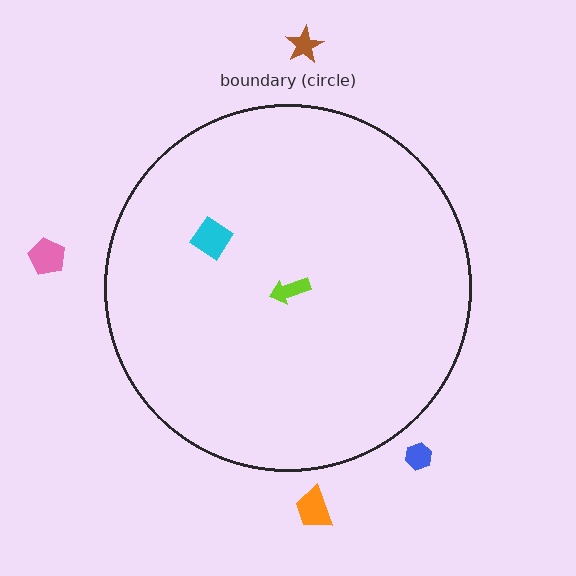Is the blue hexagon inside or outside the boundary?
Outside.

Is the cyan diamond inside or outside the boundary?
Inside.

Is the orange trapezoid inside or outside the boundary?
Outside.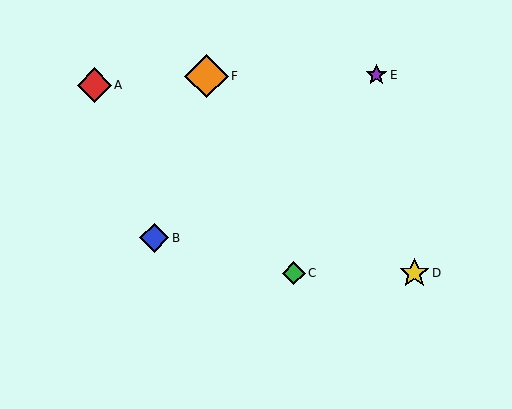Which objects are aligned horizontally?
Objects C, D are aligned horizontally.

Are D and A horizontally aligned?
No, D is at y≈273 and A is at y≈85.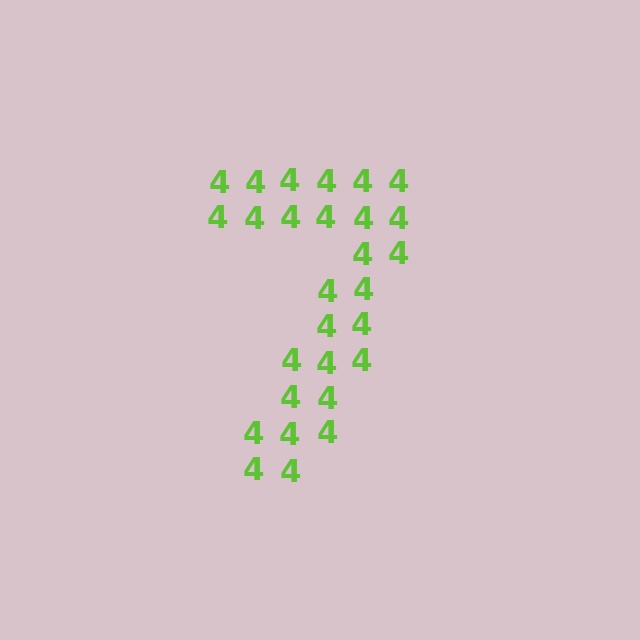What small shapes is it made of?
It is made of small digit 4's.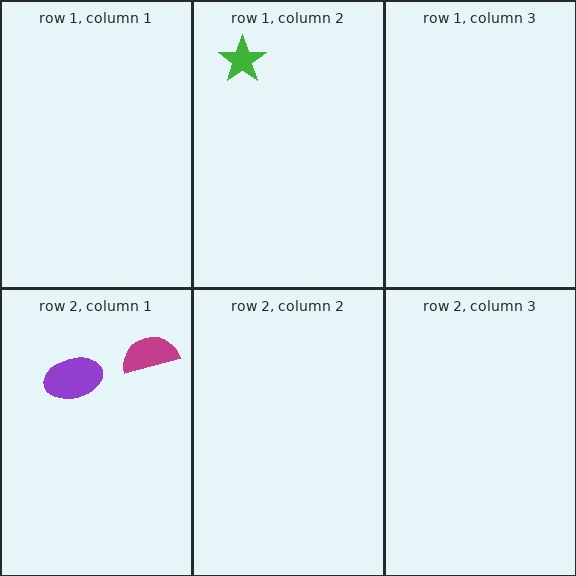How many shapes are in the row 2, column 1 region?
2.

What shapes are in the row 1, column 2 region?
The green star.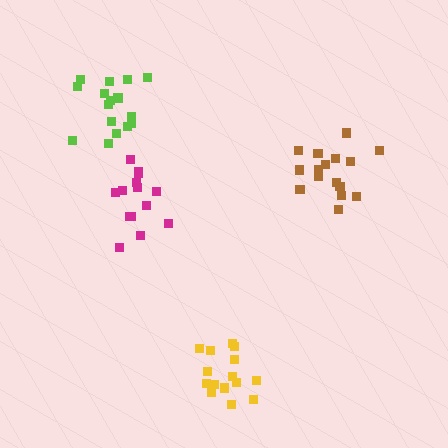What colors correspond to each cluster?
The clusters are colored: lime, magenta, yellow, brown.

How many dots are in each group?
Group 1: 16 dots, Group 2: 14 dots, Group 3: 15 dots, Group 4: 16 dots (61 total).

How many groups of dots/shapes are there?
There are 4 groups.